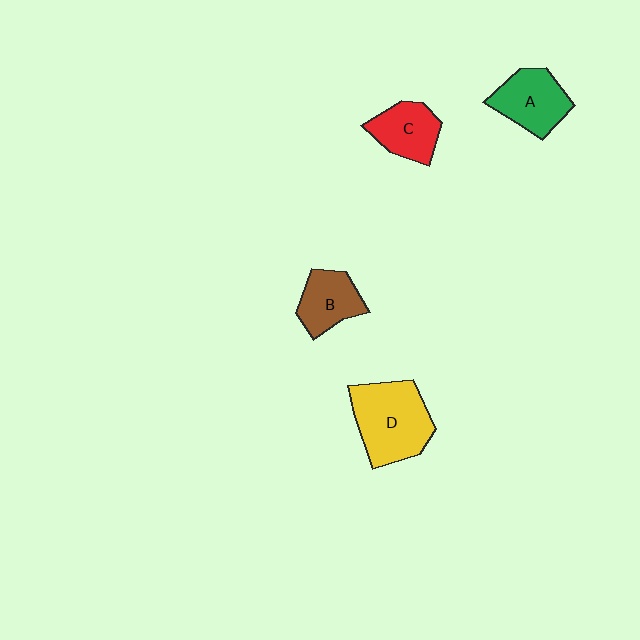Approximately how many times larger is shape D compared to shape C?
Approximately 1.7 times.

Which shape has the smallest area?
Shape B (brown).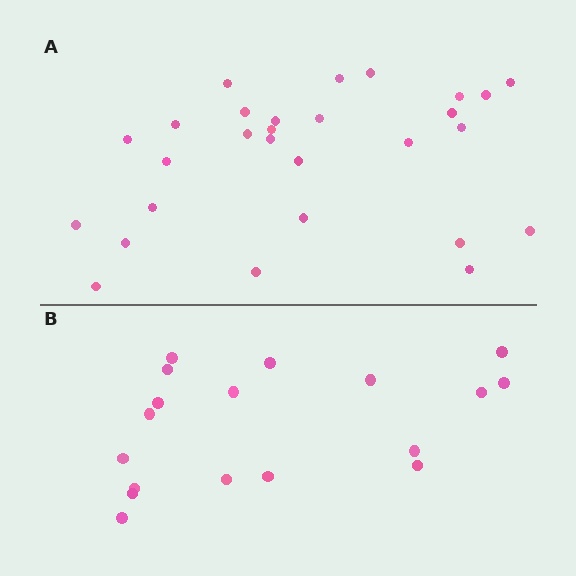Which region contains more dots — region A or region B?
Region A (the top region) has more dots.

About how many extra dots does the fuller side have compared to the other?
Region A has roughly 10 or so more dots than region B.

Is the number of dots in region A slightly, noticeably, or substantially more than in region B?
Region A has substantially more. The ratio is roughly 1.6 to 1.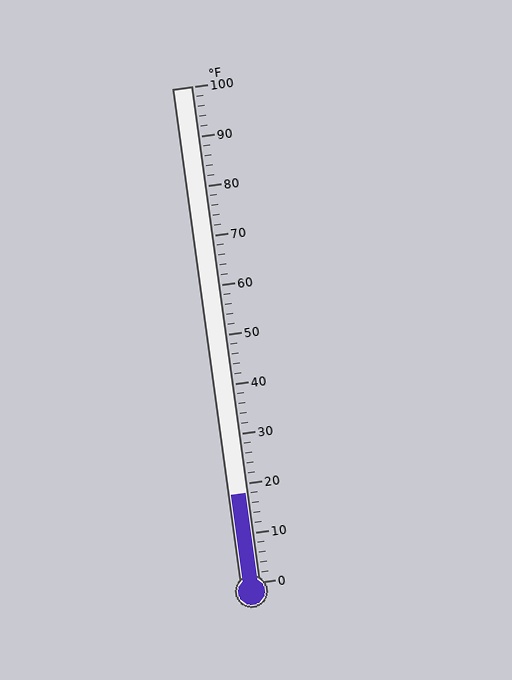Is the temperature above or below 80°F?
The temperature is below 80°F.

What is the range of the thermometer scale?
The thermometer scale ranges from 0°F to 100°F.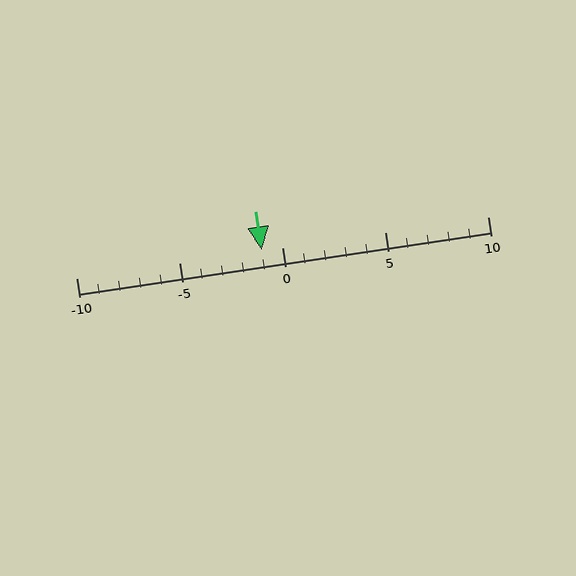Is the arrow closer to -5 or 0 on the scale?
The arrow is closer to 0.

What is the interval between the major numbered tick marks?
The major tick marks are spaced 5 units apart.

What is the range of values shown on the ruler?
The ruler shows values from -10 to 10.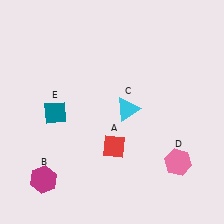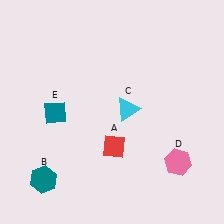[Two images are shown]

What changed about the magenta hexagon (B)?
In Image 1, B is magenta. In Image 2, it changed to teal.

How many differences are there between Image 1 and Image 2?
There is 1 difference between the two images.